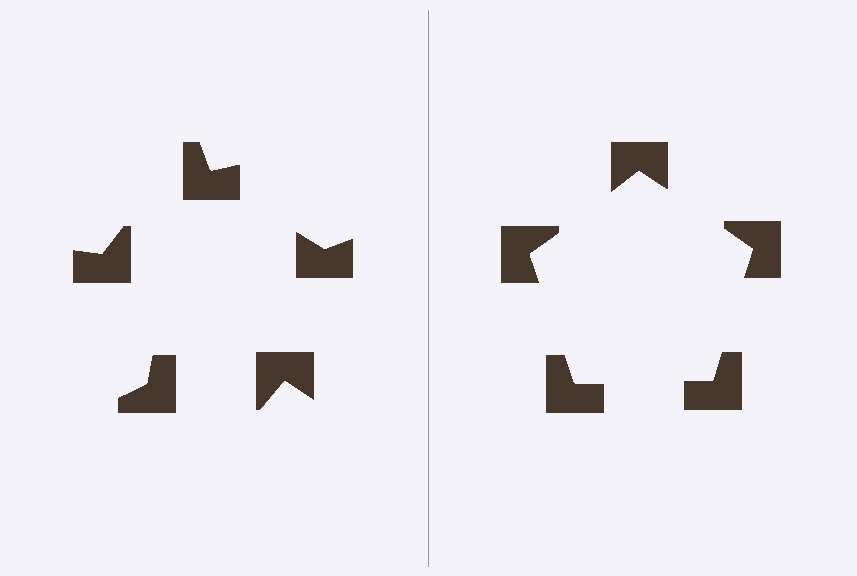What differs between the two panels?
The notched squares are positioned identically on both sides; only the wedge orientations differ. On the right they align to a pentagon; on the left they are misaligned.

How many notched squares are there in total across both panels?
10 — 5 on each side.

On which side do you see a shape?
An illusory pentagon appears on the right side. On the left side the wedge cuts are rotated, so no coherent shape forms.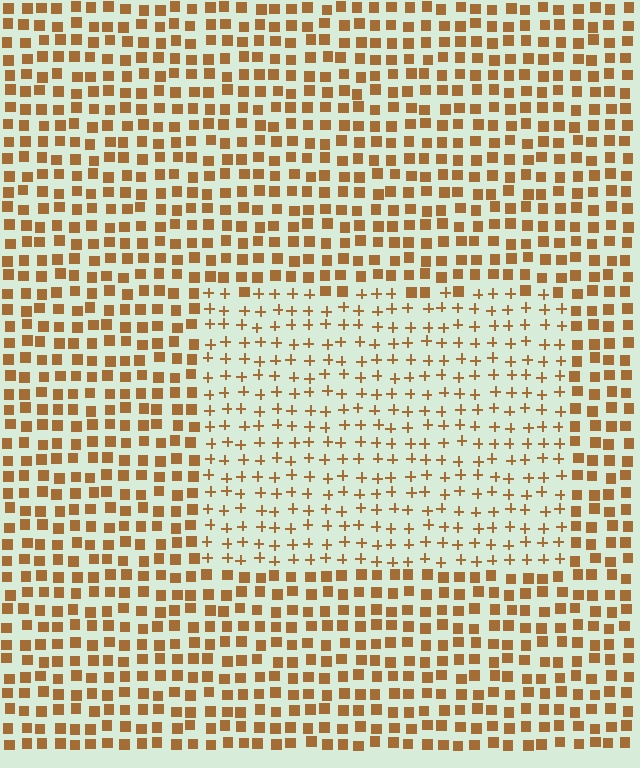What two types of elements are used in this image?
The image uses plus signs inside the rectangle region and squares outside it.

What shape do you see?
I see a rectangle.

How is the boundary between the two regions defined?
The boundary is defined by a change in element shape: plus signs inside vs. squares outside. All elements share the same color and spacing.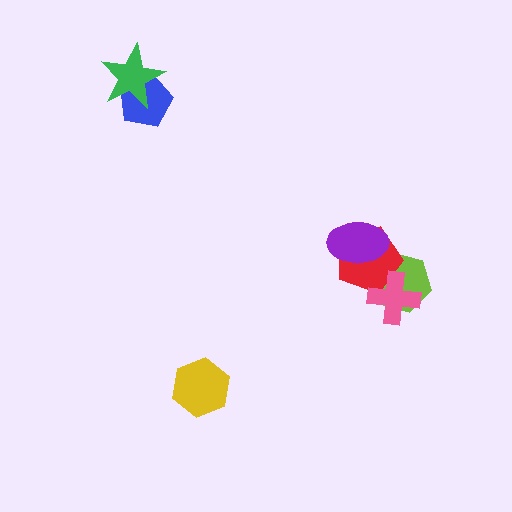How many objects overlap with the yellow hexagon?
0 objects overlap with the yellow hexagon.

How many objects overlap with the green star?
1 object overlaps with the green star.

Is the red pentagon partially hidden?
Yes, it is partially covered by another shape.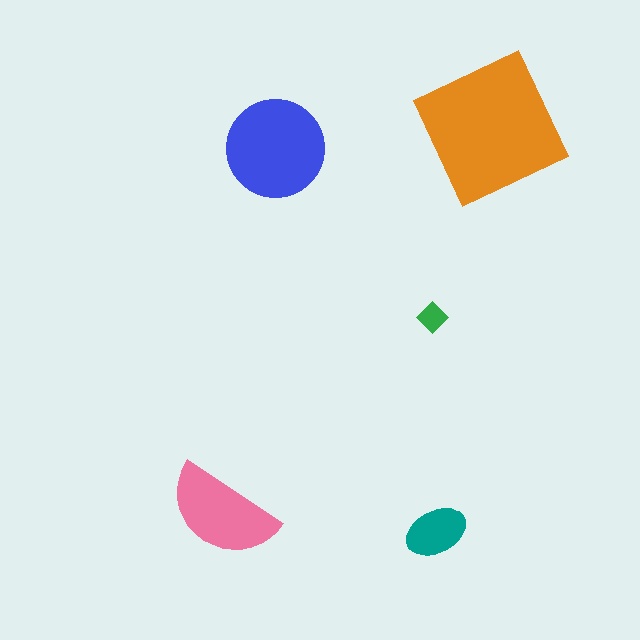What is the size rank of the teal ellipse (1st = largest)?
4th.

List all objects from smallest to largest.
The green diamond, the teal ellipse, the pink semicircle, the blue circle, the orange square.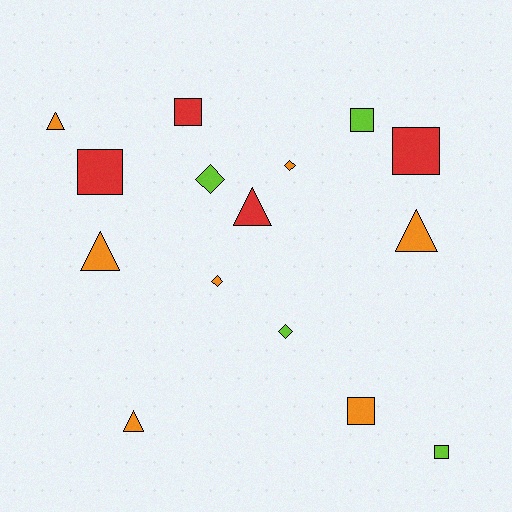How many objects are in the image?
There are 15 objects.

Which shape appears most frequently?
Square, with 6 objects.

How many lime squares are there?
There are 2 lime squares.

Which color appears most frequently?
Orange, with 7 objects.